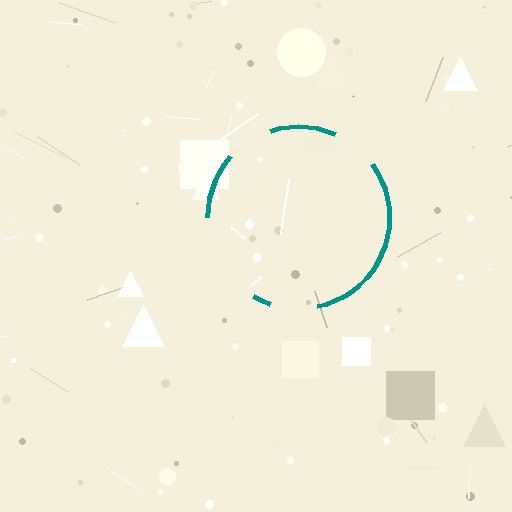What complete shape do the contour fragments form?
The contour fragments form a circle.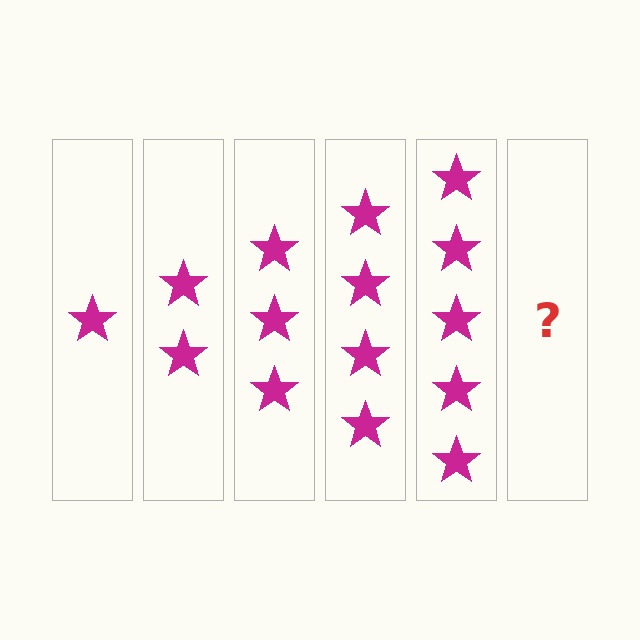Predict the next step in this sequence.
The next step is 6 stars.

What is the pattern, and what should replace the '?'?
The pattern is that each step adds one more star. The '?' should be 6 stars.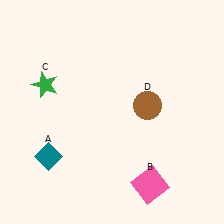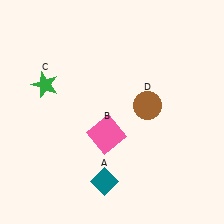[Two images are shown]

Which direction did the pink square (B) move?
The pink square (B) moved up.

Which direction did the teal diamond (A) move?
The teal diamond (A) moved right.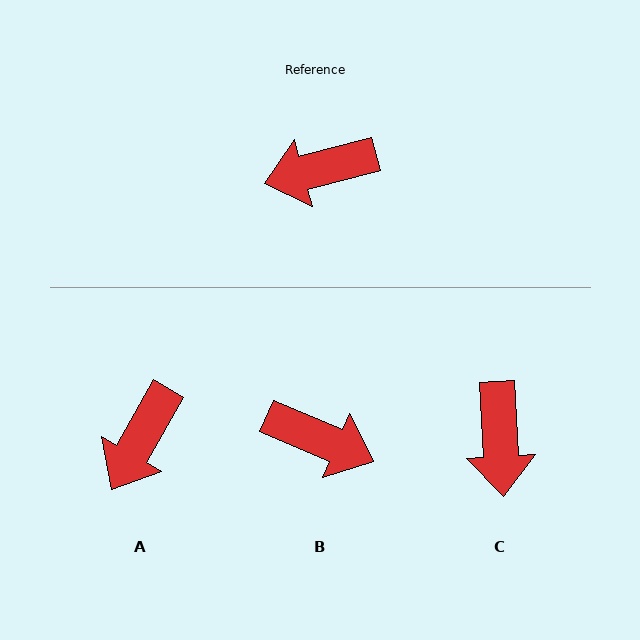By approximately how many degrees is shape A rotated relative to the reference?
Approximately 46 degrees counter-clockwise.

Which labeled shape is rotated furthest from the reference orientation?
B, about 142 degrees away.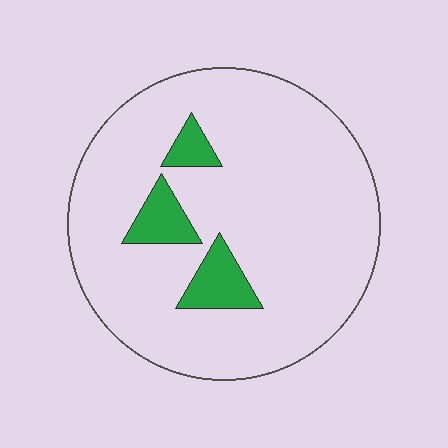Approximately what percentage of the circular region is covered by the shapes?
Approximately 10%.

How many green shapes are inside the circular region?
3.